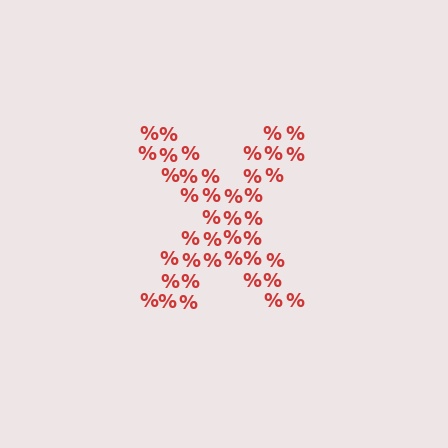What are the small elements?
The small elements are percent signs.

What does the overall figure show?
The overall figure shows the letter X.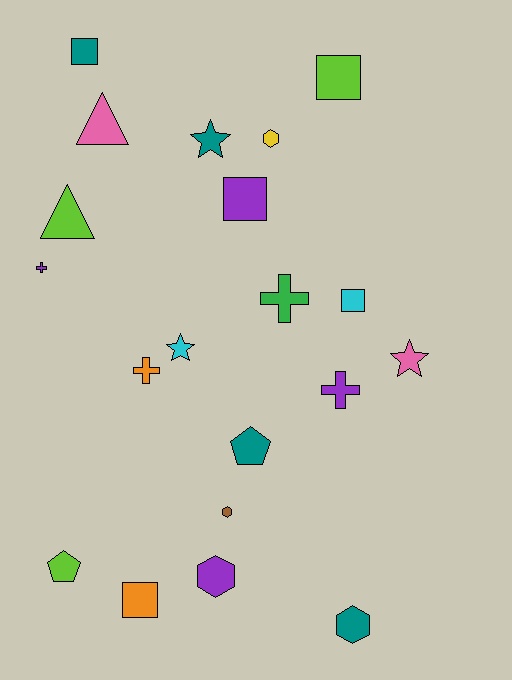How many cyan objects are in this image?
There are 2 cyan objects.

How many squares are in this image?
There are 5 squares.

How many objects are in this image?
There are 20 objects.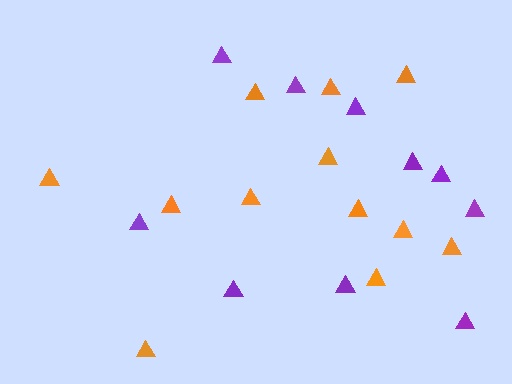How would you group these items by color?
There are 2 groups: one group of purple triangles (10) and one group of orange triangles (12).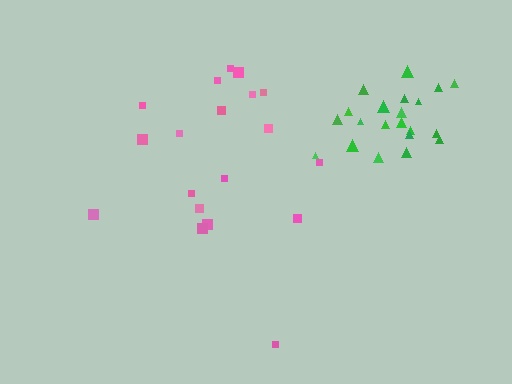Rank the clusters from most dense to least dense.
green, pink.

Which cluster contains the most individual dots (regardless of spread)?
Green (21).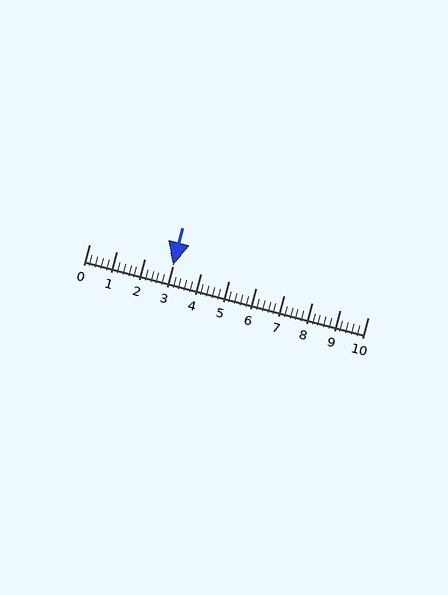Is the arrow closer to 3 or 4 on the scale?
The arrow is closer to 3.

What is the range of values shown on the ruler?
The ruler shows values from 0 to 10.